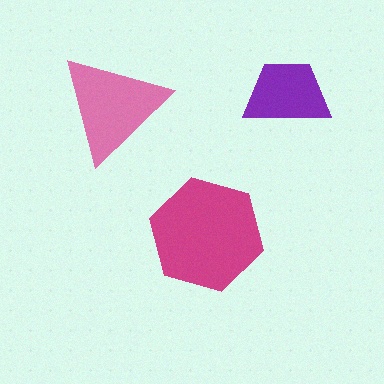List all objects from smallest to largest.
The purple trapezoid, the pink triangle, the magenta hexagon.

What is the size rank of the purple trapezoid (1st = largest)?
3rd.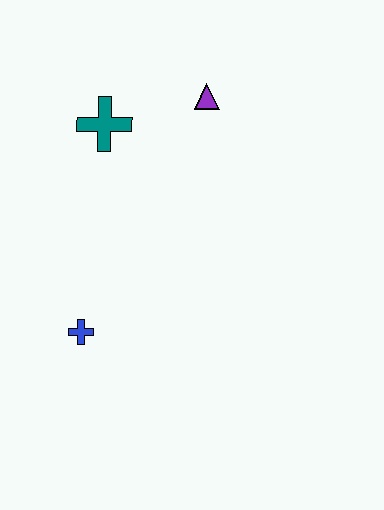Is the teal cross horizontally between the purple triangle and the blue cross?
Yes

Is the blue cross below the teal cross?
Yes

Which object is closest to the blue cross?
The teal cross is closest to the blue cross.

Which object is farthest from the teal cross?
The blue cross is farthest from the teal cross.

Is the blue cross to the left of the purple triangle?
Yes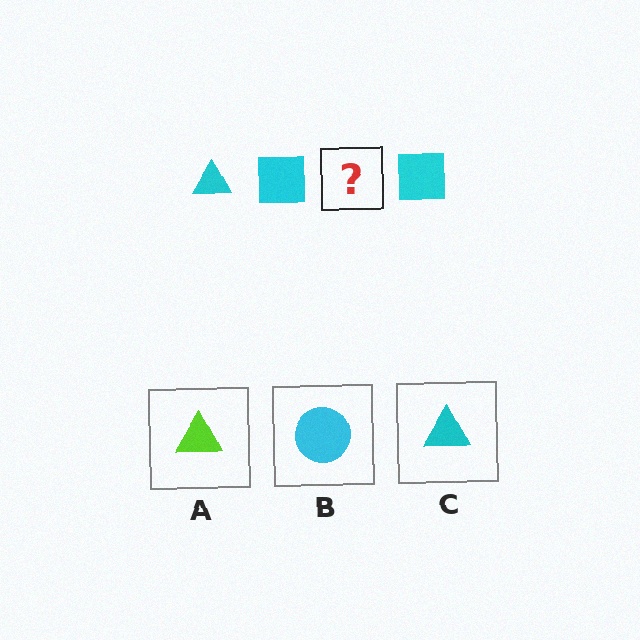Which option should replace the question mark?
Option C.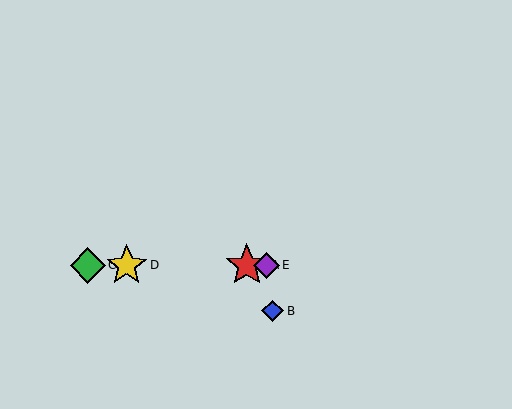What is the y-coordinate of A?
Object A is at y≈265.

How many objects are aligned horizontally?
4 objects (A, C, D, E) are aligned horizontally.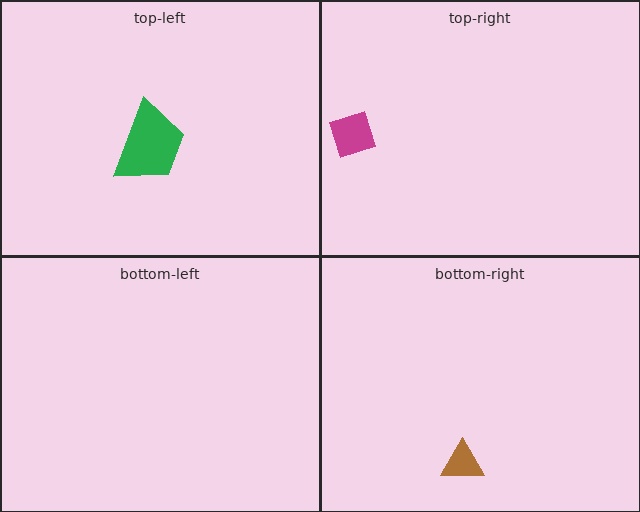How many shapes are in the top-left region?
1.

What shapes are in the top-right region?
The magenta diamond.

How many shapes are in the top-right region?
1.